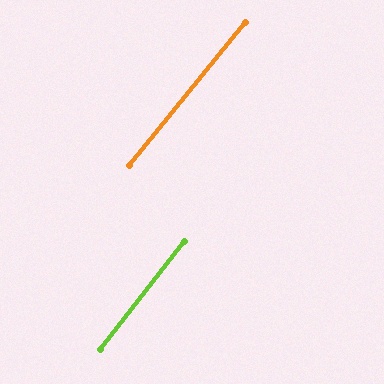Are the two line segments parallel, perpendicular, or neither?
Parallel — their directions differ by only 1.2°.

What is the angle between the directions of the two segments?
Approximately 1 degree.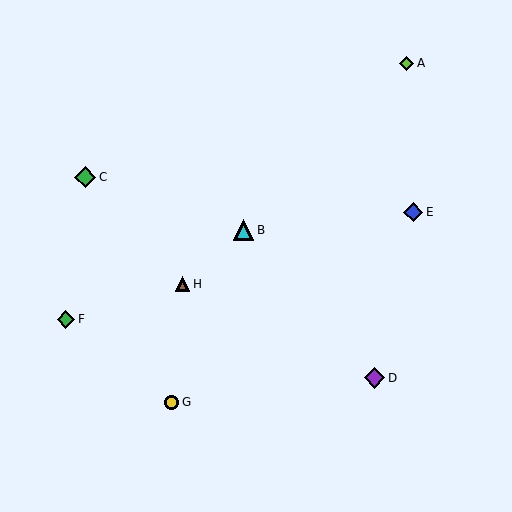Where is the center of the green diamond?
The center of the green diamond is at (66, 319).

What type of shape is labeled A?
Shape A is a lime diamond.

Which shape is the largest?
The green diamond (labeled C) is the largest.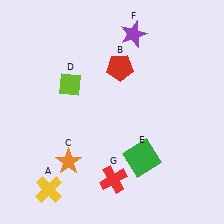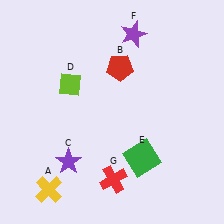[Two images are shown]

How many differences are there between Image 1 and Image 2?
There is 1 difference between the two images.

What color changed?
The star (C) changed from orange in Image 1 to purple in Image 2.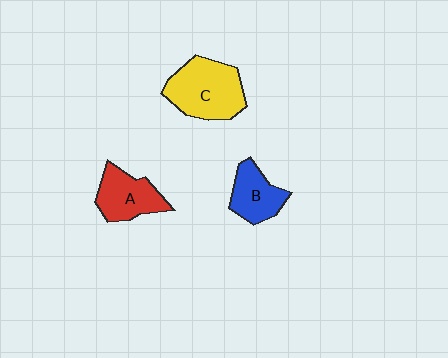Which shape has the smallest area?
Shape B (blue).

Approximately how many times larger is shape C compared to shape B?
Approximately 1.6 times.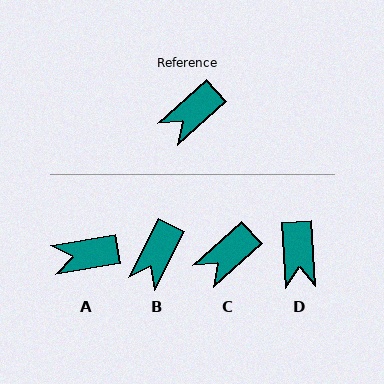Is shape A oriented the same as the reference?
No, it is off by about 33 degrees.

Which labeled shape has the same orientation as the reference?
C.